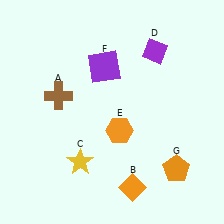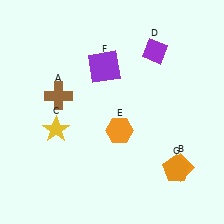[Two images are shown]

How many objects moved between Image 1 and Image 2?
2 objects moved between the two images.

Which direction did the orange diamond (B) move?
The orange diamond (B) moved right.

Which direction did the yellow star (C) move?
The yellow star (C) moved up.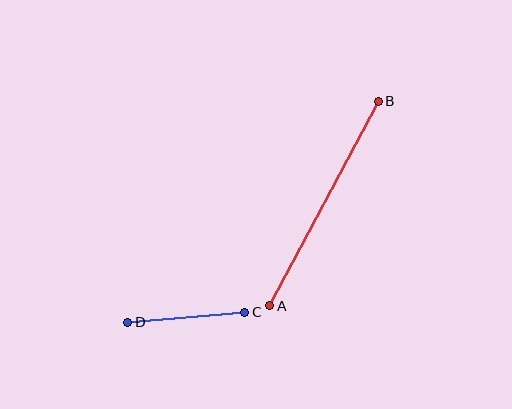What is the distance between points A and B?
The distance is approximately 232 pixels.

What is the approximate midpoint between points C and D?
The midpoint is at approximately (186, 317) pixels.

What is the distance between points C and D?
The distance is approximately 117 pixels.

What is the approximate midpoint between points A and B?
The midpoint is at approximately (324, 204) pixels.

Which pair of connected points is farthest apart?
Points A and B are farthest apart.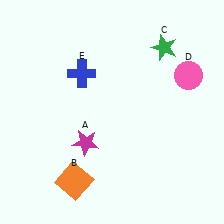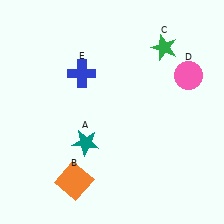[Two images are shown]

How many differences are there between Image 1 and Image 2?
There is 1 difference between the two images.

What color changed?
The star (A) changed from magenta in Image 1 to teal in Image 2.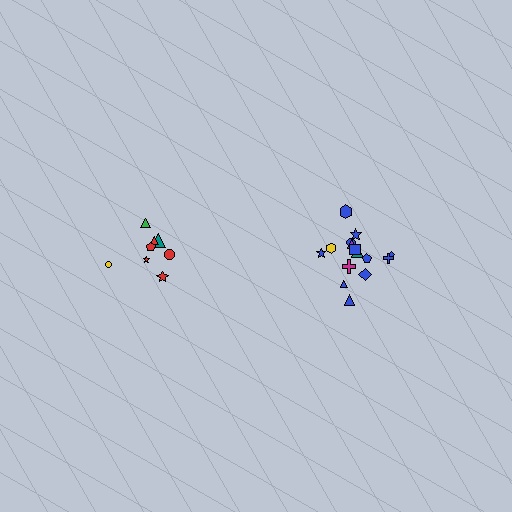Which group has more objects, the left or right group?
The right group.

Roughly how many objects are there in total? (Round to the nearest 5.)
Roughly 25 objects in total.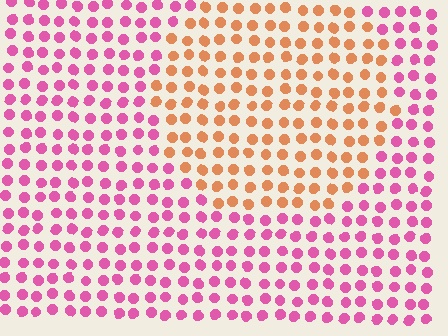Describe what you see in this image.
The image is filled with small pink elements in a uniform arrangement. A circle-shaped region is visible where the elements are tinted to a slightly different hue, forming a subtle color boundary.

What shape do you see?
I see a circle.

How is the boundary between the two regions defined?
The boundary is defined purely by a slight shift in hue (about 58 degrees). Spacing, size, and orientation are identical on both sides.